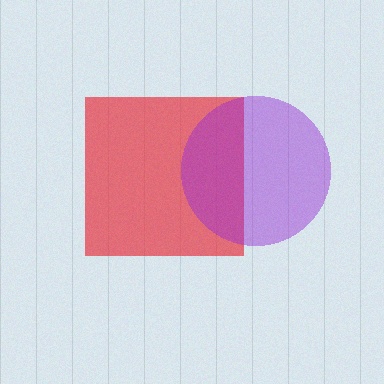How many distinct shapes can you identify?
There are 2 distinct shapes: a red square, a purple circle.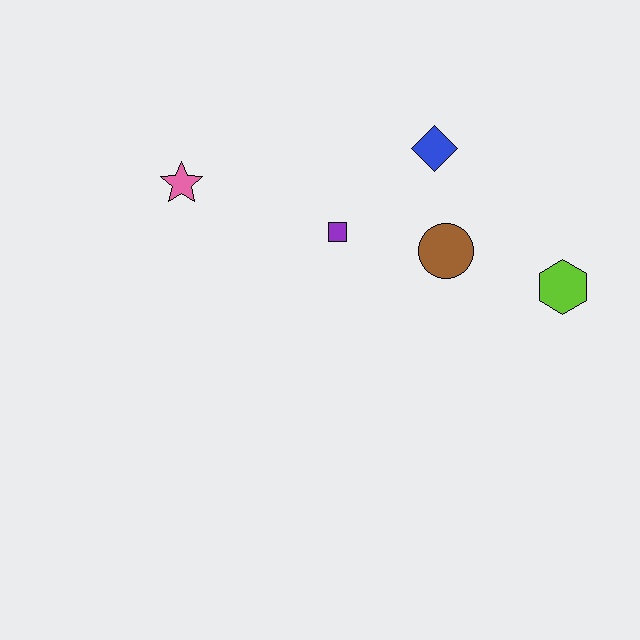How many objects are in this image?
There are 5 objects.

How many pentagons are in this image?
There are no pentagons.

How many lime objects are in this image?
There is 1 lime object.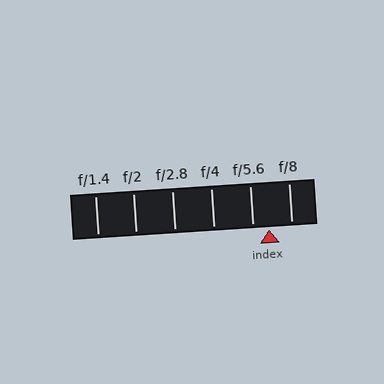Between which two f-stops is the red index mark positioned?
The index mark is between f/5.6 and f/8.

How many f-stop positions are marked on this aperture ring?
There are 6 f-stop positions marked.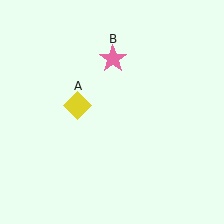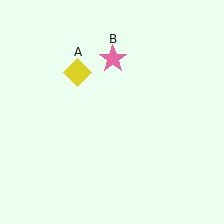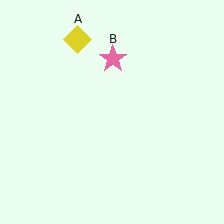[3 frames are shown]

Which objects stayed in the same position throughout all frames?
Pink star (object B) remained stationary.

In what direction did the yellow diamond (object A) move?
The yellow diamond (object A) moved up.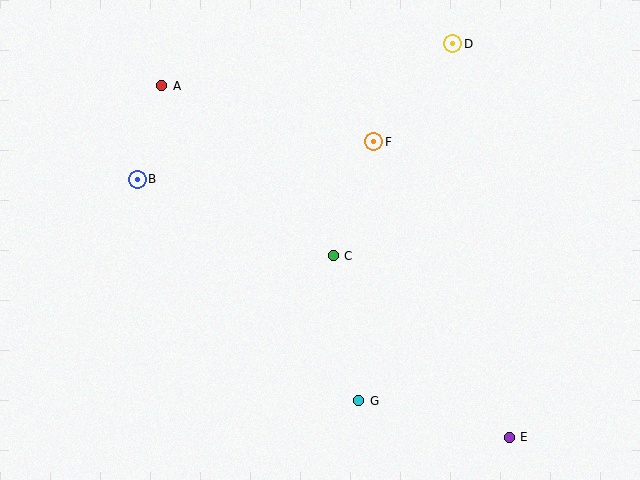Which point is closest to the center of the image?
Point C at (333, 256) is closest to the center.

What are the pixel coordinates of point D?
Point D is at (453, 44).